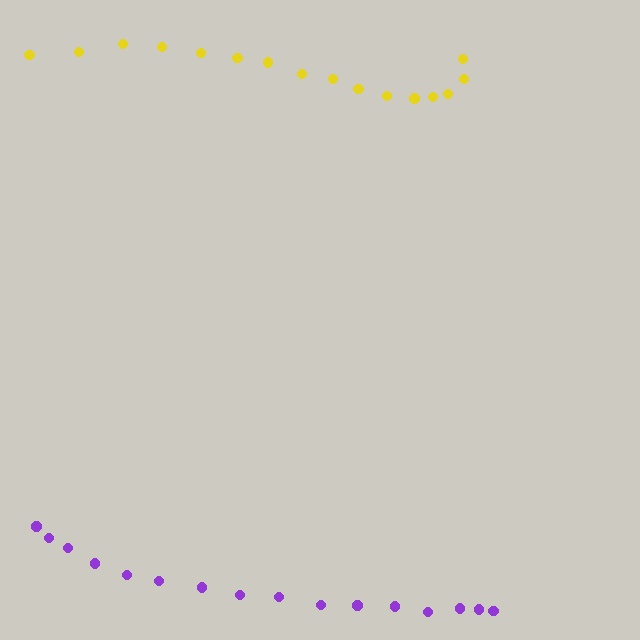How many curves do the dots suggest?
There are 2 distinct paths.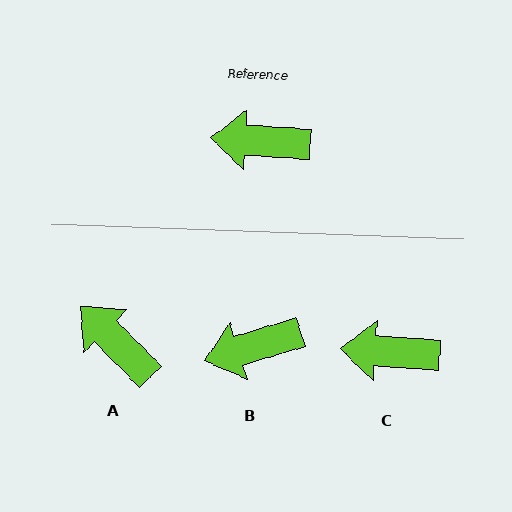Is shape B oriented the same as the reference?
No, it is off by about 21 degrees.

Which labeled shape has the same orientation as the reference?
C.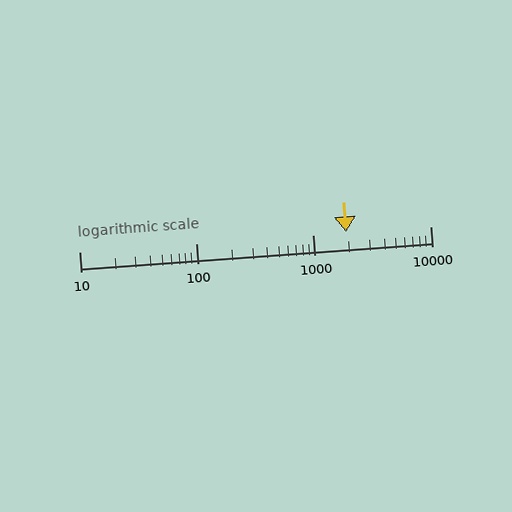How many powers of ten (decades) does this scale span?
The scale spans 3 decades, from 10 to 10000.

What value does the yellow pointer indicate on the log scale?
The pointer indicates approximately 1900.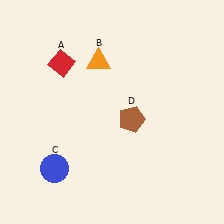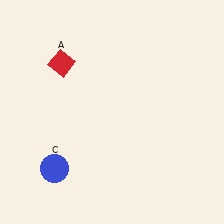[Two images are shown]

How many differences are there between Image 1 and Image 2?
There are 2 differences between the two images.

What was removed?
The orange triangle (B), the brown pentagon (D) were removed in Image 2.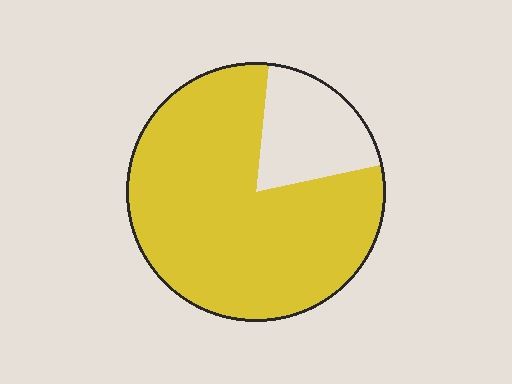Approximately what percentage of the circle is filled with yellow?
Approximately 80%.